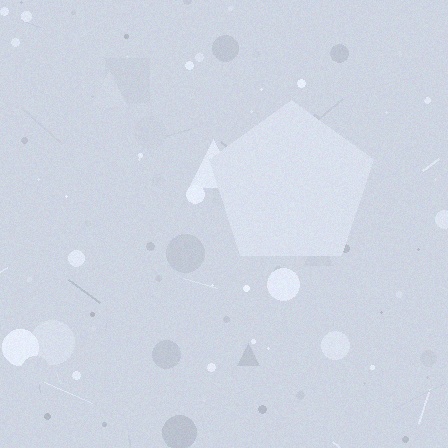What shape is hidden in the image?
A pentagon is hidden in the image.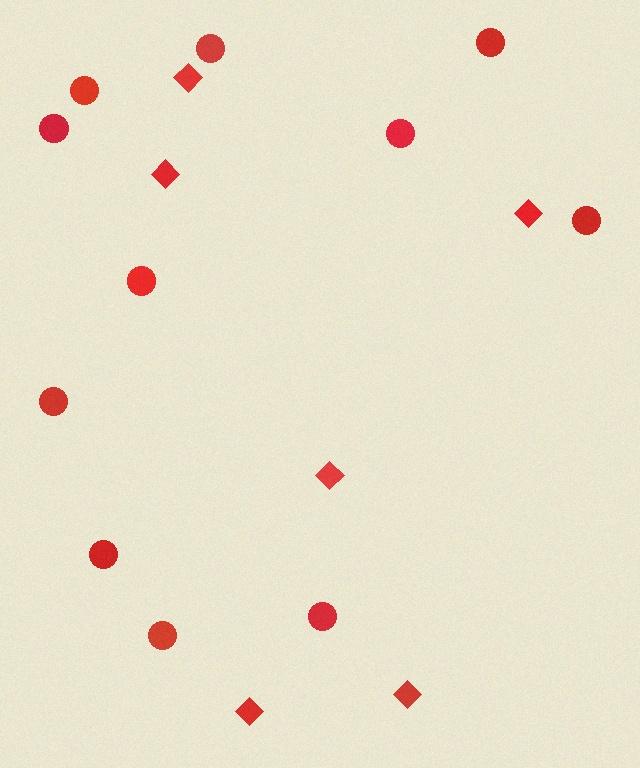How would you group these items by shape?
There are 2 groups: one group of circles (11) and one group of diamonds (6).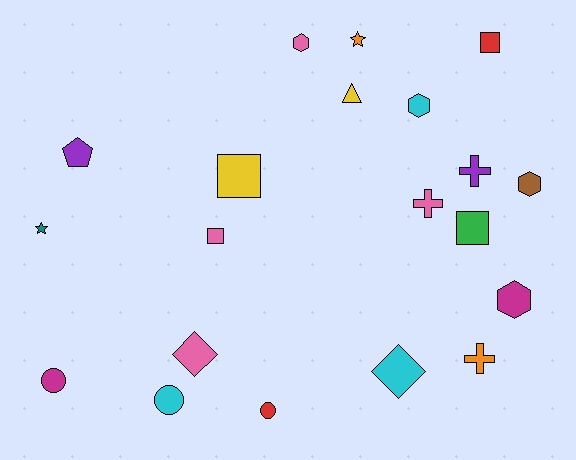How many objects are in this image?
There are 20 objects.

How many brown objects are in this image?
There is 1 brown object.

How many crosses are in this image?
There are 3 crosses.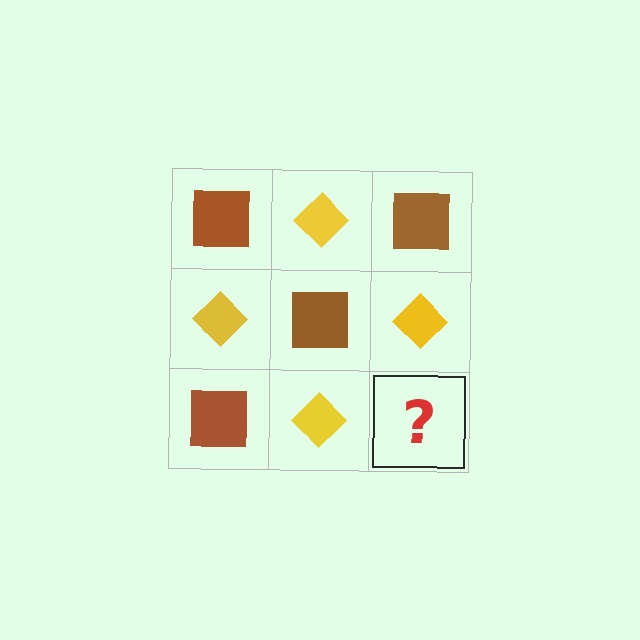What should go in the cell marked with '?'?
The missing cell should contain a brown square.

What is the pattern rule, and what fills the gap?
The rule is that it alternates brown square and yellow diamond in a checkerboard pattern. The gap should be filled with a brown square.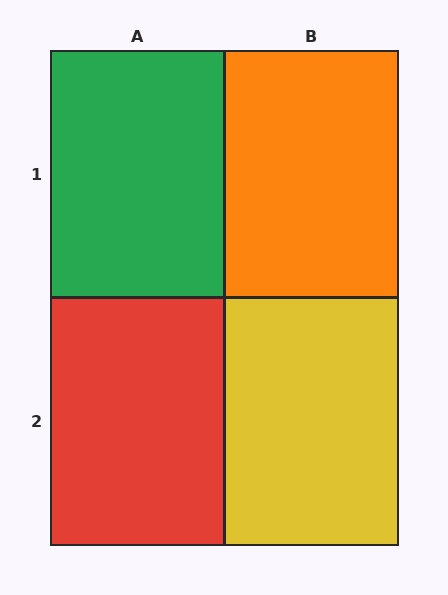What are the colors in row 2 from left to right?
Red, yellow.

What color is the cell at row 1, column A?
Green.